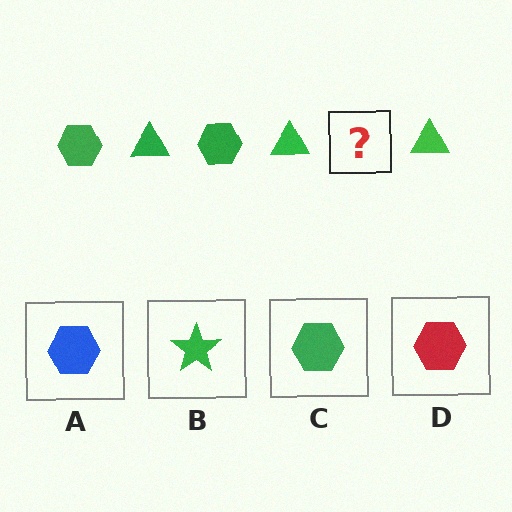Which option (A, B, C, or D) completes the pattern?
C.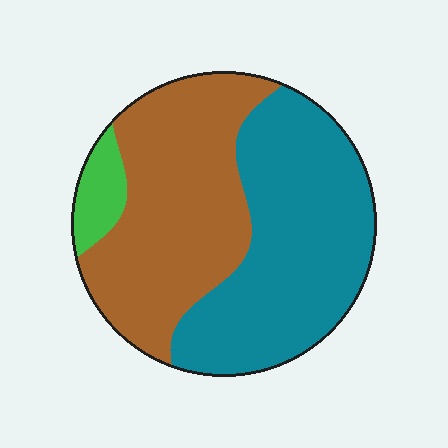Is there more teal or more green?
Teal.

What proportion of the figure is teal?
Teal takes up about one half (1/2) of the figure.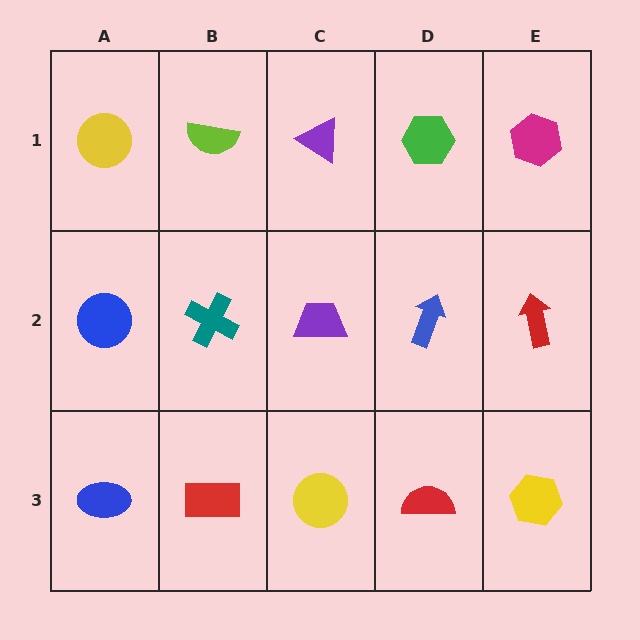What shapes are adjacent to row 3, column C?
A purple trapezoid (row 2, column C), a red rectangle (row 3, column B), a red semicircle (row 3, column D).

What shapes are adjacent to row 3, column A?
A blue circle (row 2, column A), a red rectangle (row 3, column B).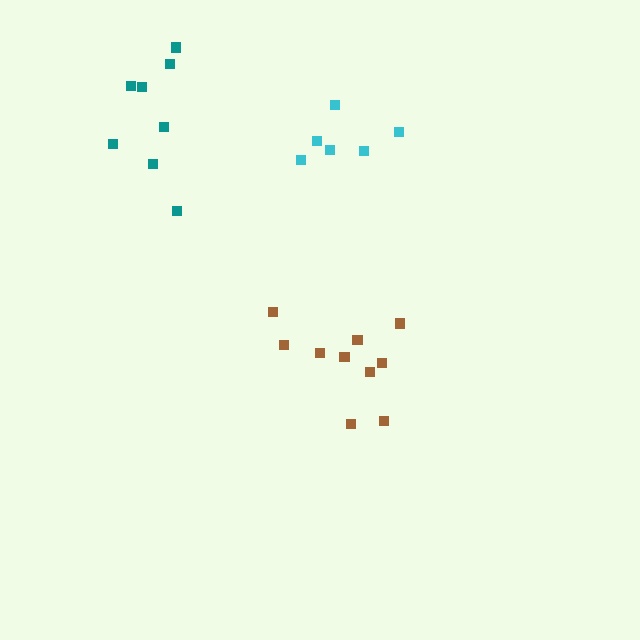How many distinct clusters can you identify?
There are 3 distinct clusters.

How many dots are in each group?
Group 1: 6 dots, Group 2: 10 dots, Group 3: 8 dots (24 total).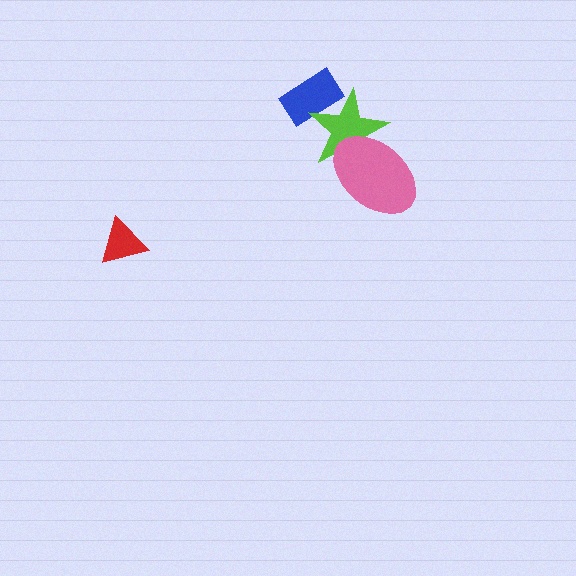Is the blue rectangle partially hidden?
Yes, it is partially covered by another shape.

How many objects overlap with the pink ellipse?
1 object overlaps with the pink ellipse.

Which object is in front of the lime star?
The pink ellipse is in front of the lime star.